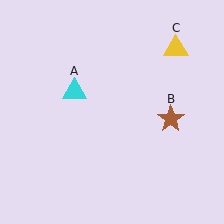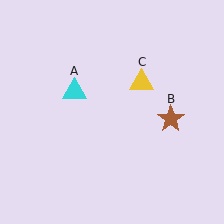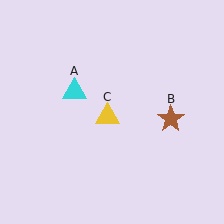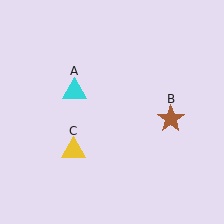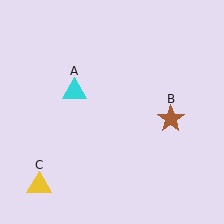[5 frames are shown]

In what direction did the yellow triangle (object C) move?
The yellow triangle (object C) moved down and to the left.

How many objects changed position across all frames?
1 object changed position: yellow triangle (object C).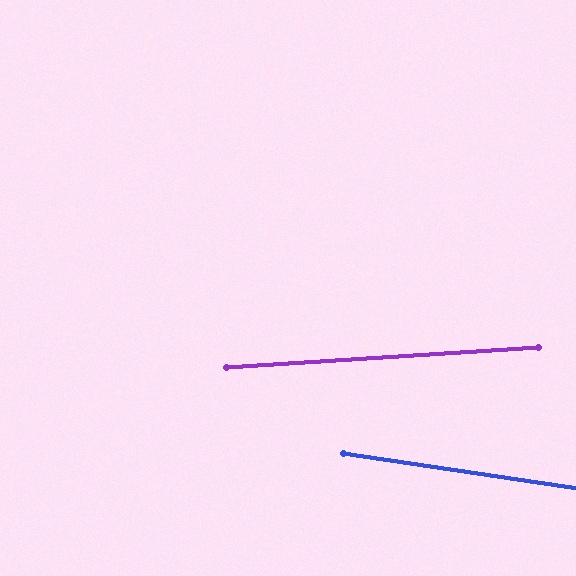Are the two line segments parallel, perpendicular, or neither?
Neither parallel nor perpendicular — they differ by about 12°.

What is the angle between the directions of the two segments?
Approximately 12 degrees.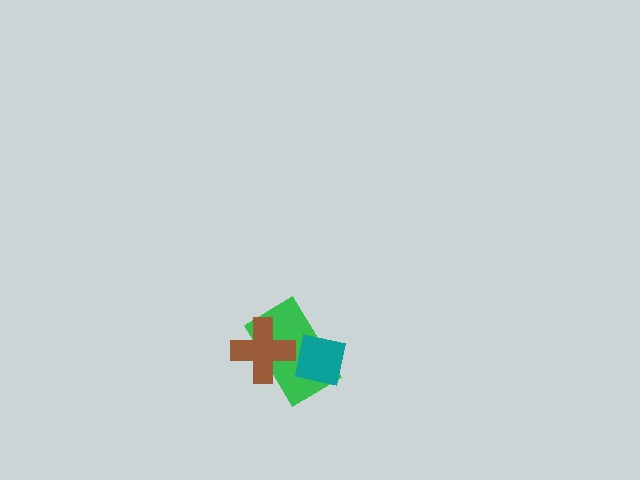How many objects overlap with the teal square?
1 object overlaps with the teal square.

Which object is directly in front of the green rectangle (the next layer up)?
The brown cross is directly in front of the green rectangle.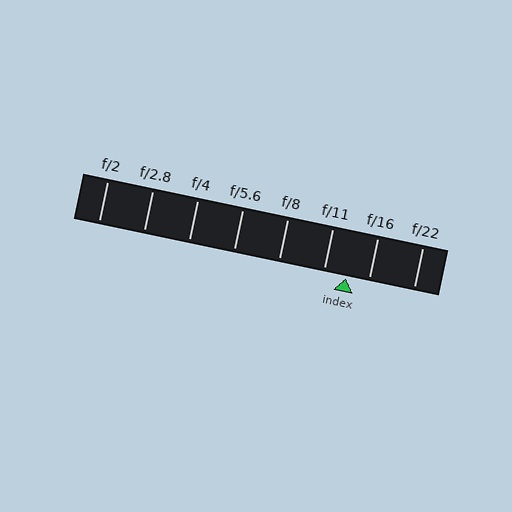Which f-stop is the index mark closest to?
The index mark is closest to f/16.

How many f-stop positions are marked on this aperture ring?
There are 8 f-stop positions marked.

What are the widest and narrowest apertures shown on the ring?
The widest aperture shown is f/2 and the narrowest is f/22.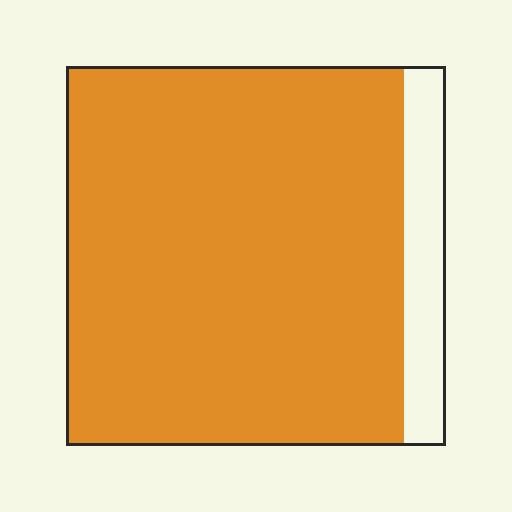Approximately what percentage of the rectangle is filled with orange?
Approximately 90%.